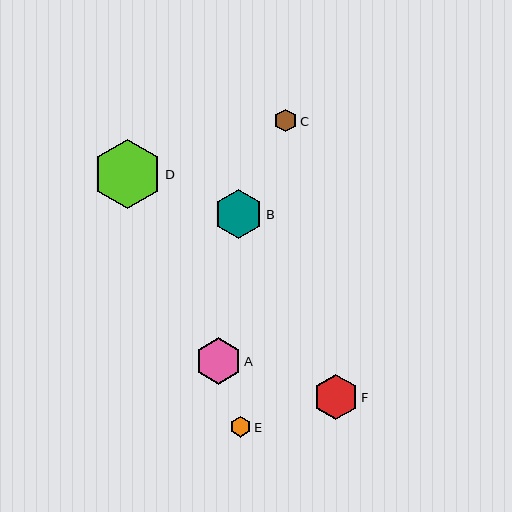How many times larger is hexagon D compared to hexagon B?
Hexagon D is approximately 1.4 times the size of hexagon B.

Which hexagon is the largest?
Hexagon D is the largest with a size of approximately 69 pixels.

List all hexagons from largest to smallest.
From largest to smallest: D, B, A, F, C, E.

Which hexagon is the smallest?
Hexagon E is the smallest with a size of approximately 21 pixels.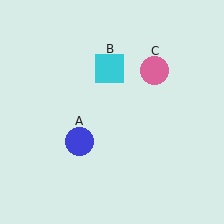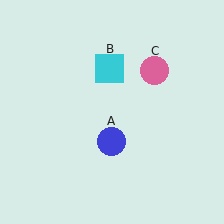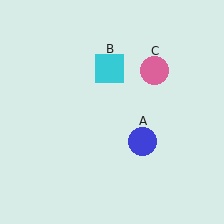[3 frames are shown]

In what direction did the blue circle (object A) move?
The blue circle (object A) moved right.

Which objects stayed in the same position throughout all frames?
Cyan square (object B) and pink circle (object C) remained stationary.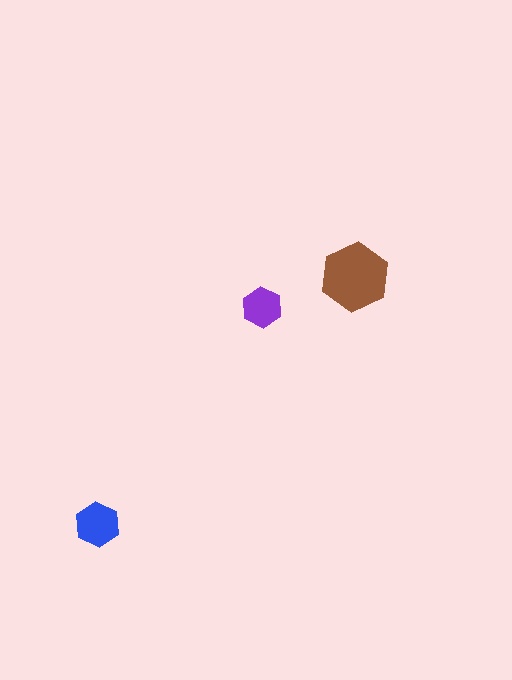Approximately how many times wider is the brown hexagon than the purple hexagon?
About 1.5 times wider.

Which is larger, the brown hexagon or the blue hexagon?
The brown one.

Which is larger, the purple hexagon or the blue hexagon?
The blue one.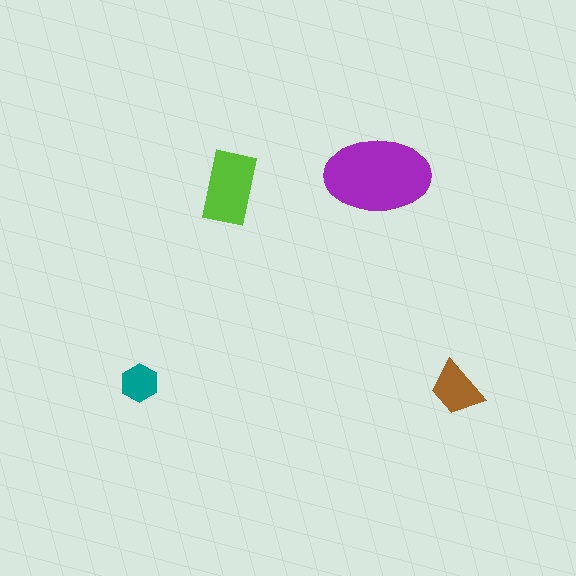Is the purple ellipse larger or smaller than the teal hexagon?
Larger.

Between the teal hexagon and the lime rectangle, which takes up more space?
The lime rectangle.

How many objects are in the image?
There are 4 objects in the image.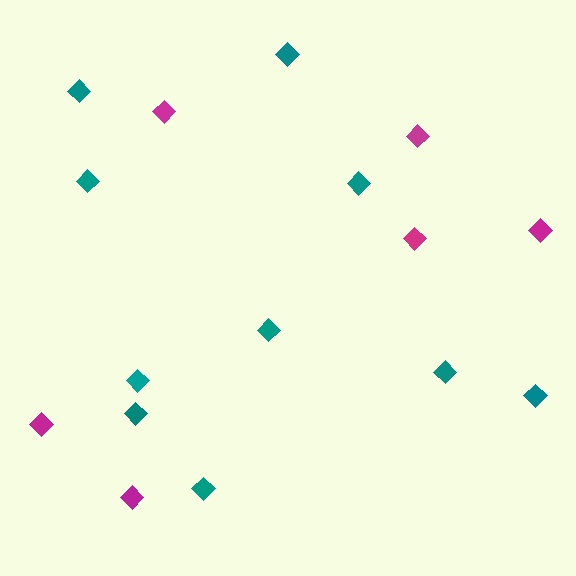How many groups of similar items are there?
There are 2 groups: one group of teal diamonds (10) and one group of magenta diamonds (6).